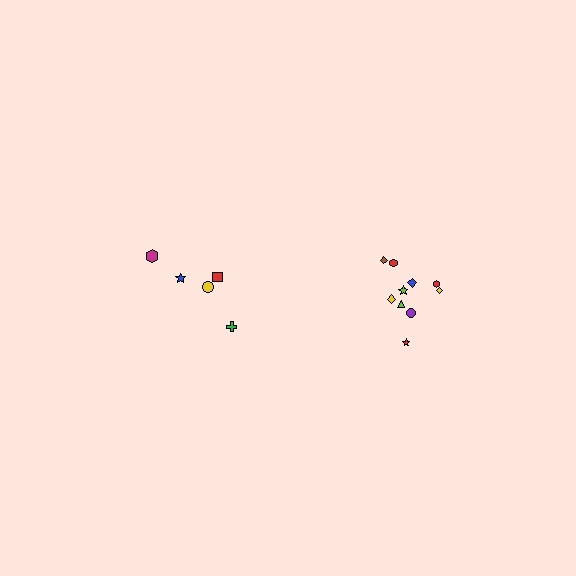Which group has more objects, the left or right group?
The right group.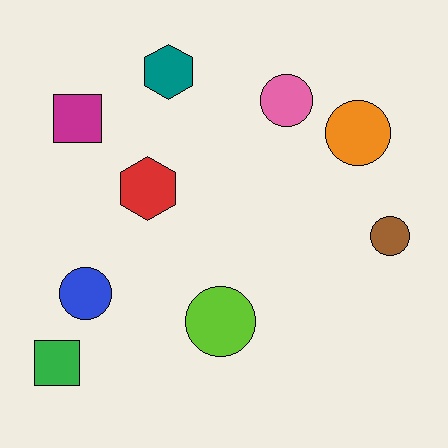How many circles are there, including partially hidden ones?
There are 5 circles.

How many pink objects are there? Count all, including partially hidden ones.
There is 1 pink object.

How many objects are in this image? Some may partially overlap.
There are 9 objects.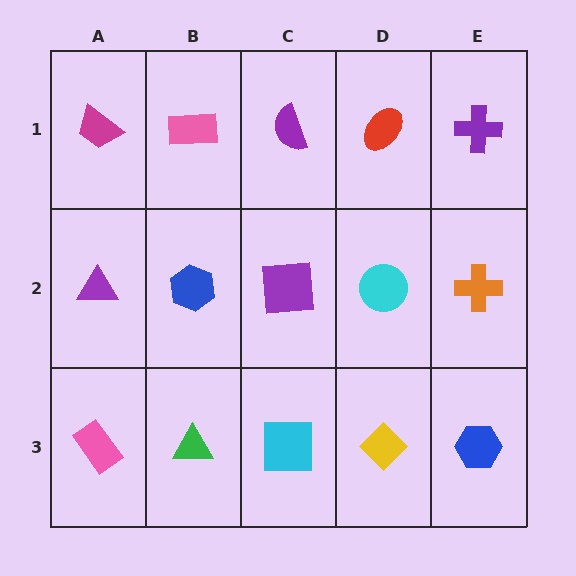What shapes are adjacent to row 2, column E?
A purple cross (row 1, column E), a blue hexagon (row 3, column E), a cyan circle (row 2, column D).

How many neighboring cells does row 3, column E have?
2.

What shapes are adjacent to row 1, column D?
A cyan circle (row 2, column D), a purple semicircle (row 1, column C), a purple cross (row 1, column E).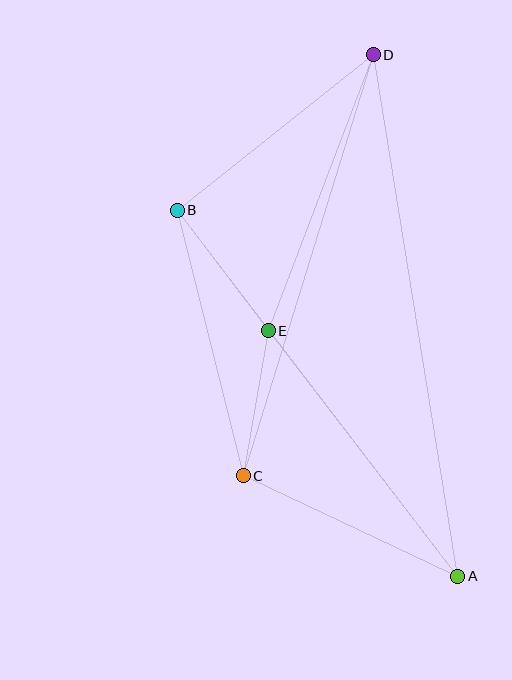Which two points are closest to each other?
Points C and E are closest to each other.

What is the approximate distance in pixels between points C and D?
The distance between C and D is approximately 441 pixels.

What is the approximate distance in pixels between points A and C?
The distance between A and C is approximately 236 pixels.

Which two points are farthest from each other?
Points A and D are farthest from each other.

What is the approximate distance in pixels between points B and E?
The distance between B and E is approximately 151 pixels.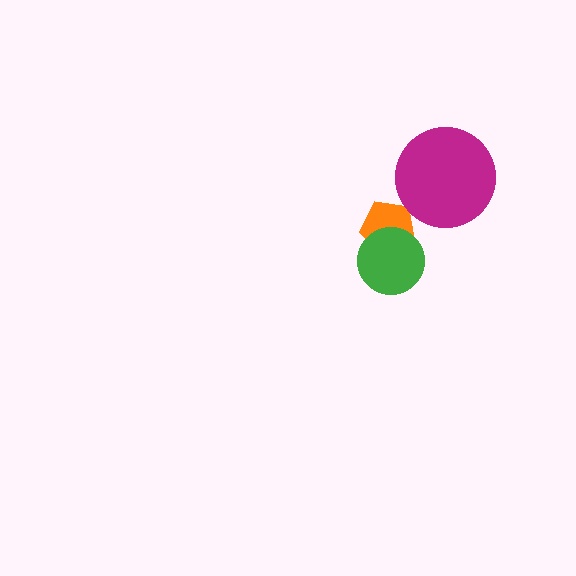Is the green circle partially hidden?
No, no other shape covers it.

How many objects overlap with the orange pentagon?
1 object overlaps with the orange pentagon.